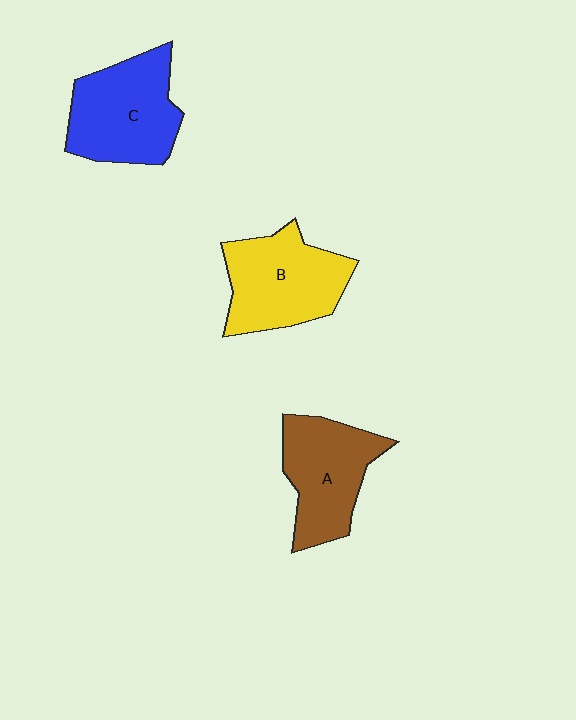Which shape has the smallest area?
Shape A (brown).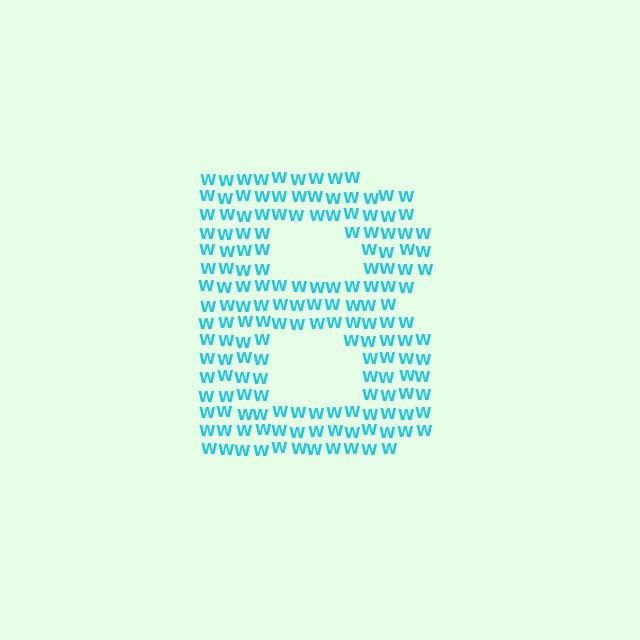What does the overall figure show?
The overall figure shows the letter B.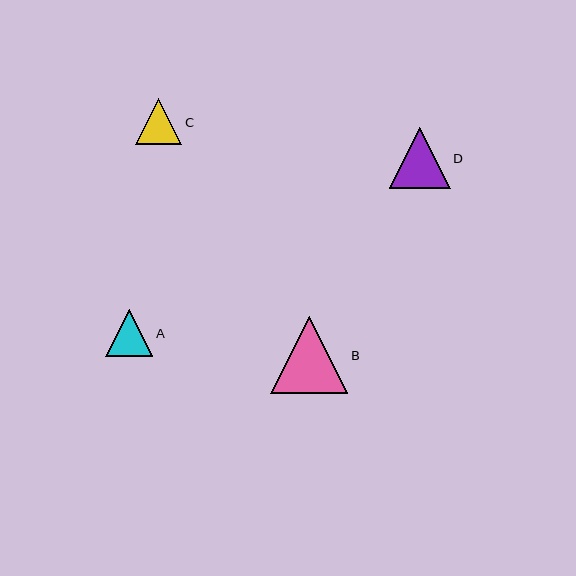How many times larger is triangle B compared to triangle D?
Triangle B is approximately 1.3 times the size of triangle D.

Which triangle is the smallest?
Triangle C is the smallest with a size of approximately 46 pixels.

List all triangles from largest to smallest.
From largest to smallest: B, D, A, C.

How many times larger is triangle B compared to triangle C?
Triangle B is approximately 1.7 times the size of triangle C.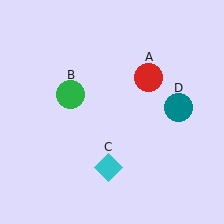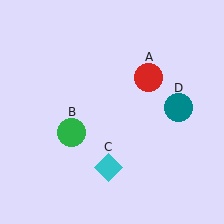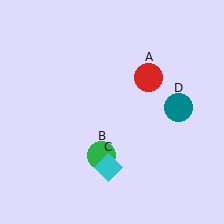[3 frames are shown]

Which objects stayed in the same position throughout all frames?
Red circle (object A) and cyan diamond (object C) and teal circle (object D) remained stationary.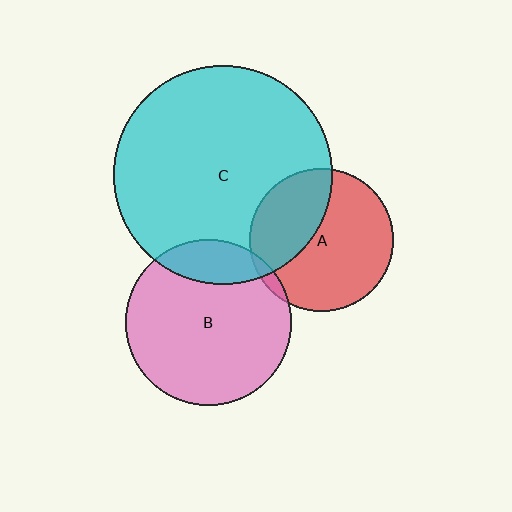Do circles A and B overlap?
Yes.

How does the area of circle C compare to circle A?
Approximately 2.3 times.